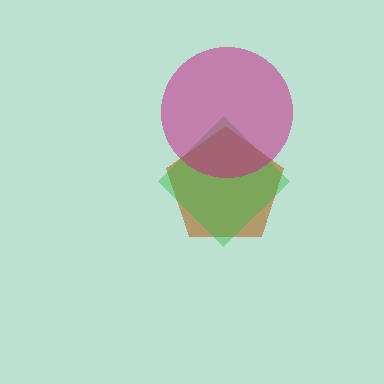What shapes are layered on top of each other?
The layered shapes are: a brown pentagon, a green diamond, a magenta circle.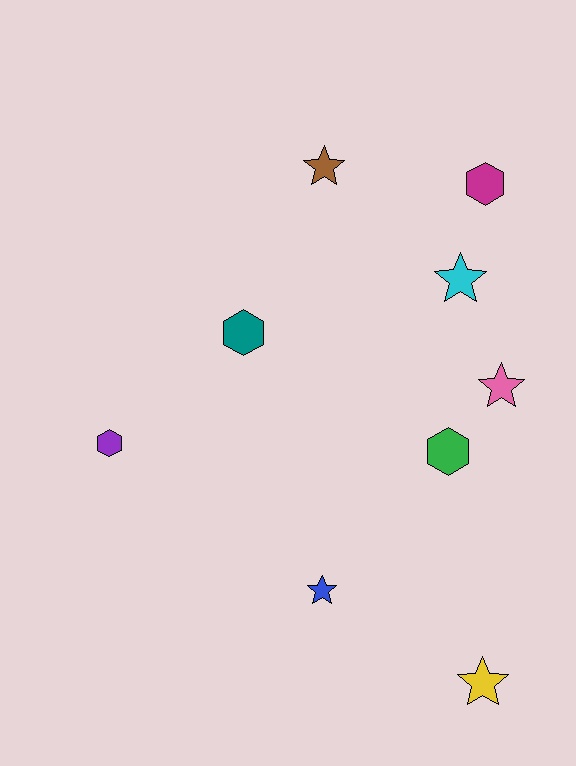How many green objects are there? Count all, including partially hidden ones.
There is 1 green object.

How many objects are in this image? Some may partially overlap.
There are 9 objects.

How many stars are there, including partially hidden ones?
There are 5 stars.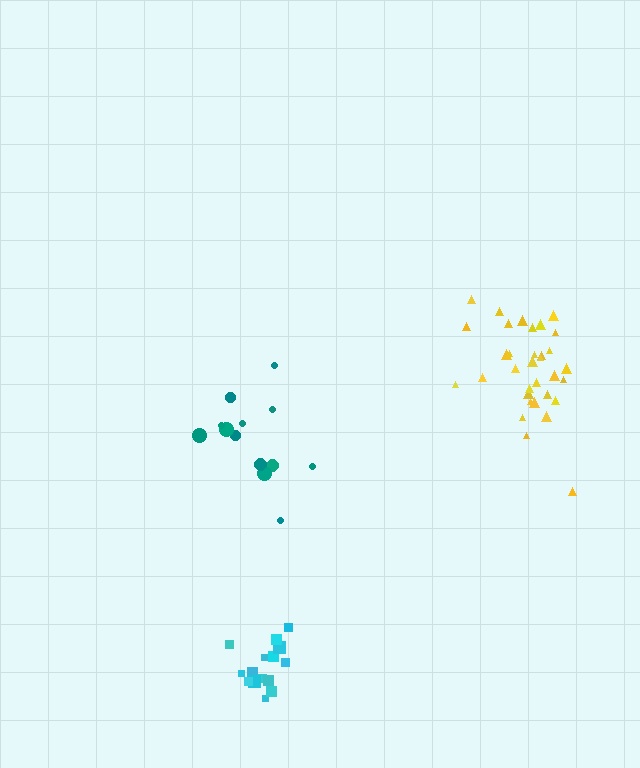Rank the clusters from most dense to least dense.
cyan, yellow, teal.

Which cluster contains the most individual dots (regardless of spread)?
Yellow (33).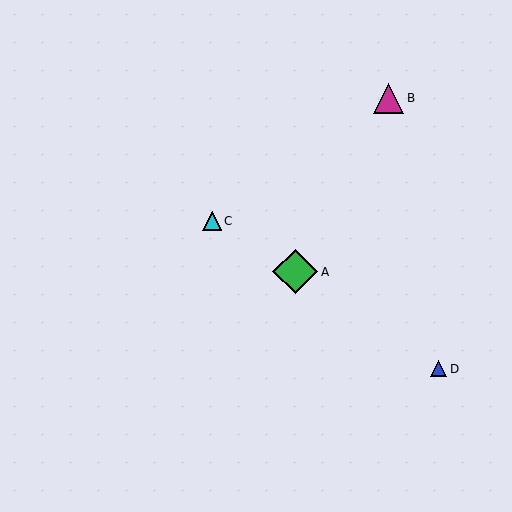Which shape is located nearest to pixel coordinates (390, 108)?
The magenta triangle (labeled B) at (389, 98) is nearest to that location.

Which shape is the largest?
The green diamond (labeled A) is the largest.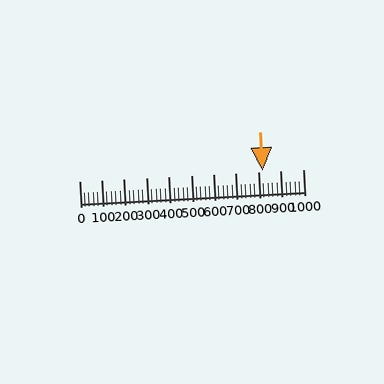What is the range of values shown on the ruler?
The ruler shows values from 0 to 1000.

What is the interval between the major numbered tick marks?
The major tick marks are spaced 100 units apart.